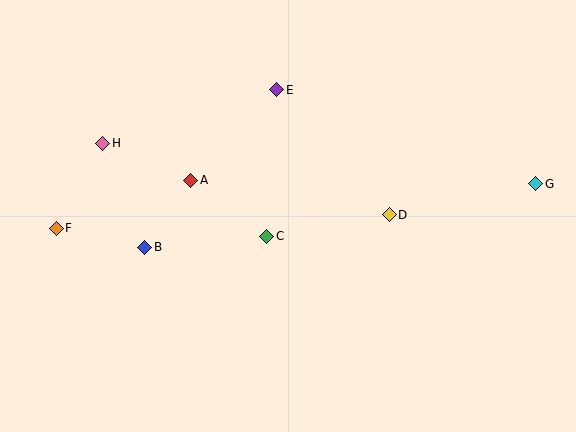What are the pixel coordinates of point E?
Point E is at (277, 90).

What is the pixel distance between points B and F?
The distance between B and F is 91 pixels.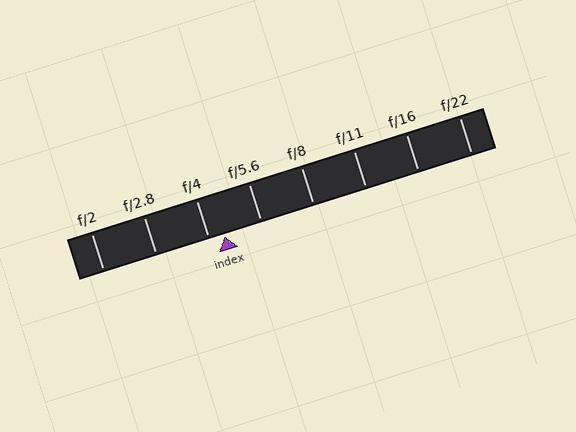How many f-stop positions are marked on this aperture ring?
There are 8 f-stop positions marked.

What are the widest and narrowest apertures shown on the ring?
The widest aperture shown is f/2 and the narrowest is f/22.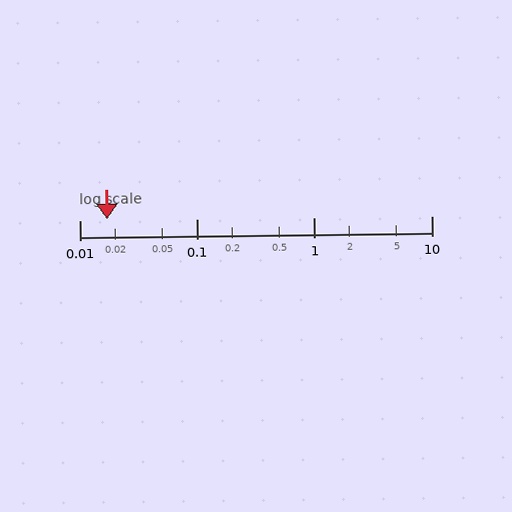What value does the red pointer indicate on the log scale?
The pointer indicates approximately 0.017.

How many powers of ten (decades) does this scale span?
The scale spans 3 decades, from 0.01 to 10.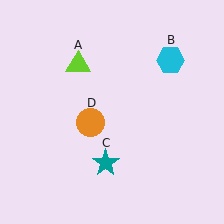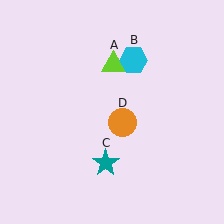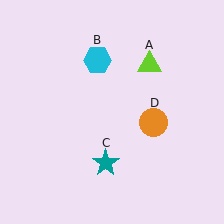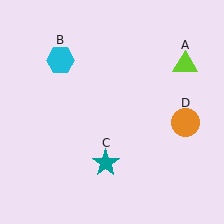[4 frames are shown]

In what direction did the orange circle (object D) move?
The orange circle (object D) moved right.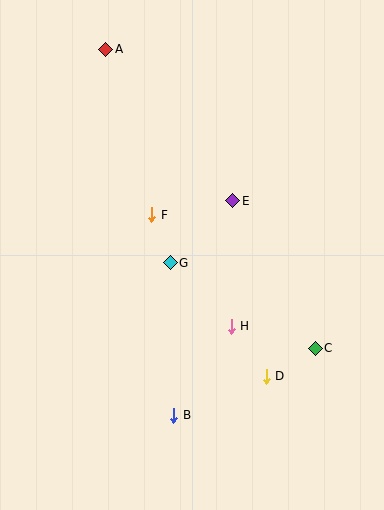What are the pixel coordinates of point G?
Point G is at (170, 263).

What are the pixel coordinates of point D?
Point D is at (266, 376).